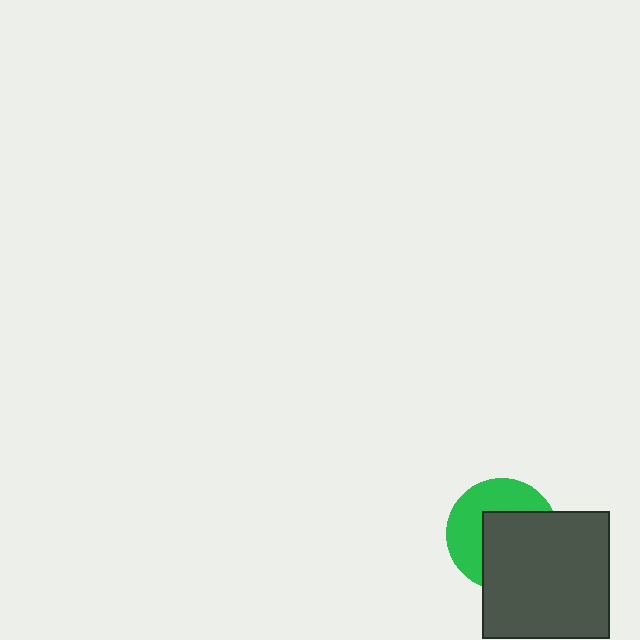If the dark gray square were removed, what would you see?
You would see the complete green circle.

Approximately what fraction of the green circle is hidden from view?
Roughly 53% of the green circle is hidden behind the dark gray square.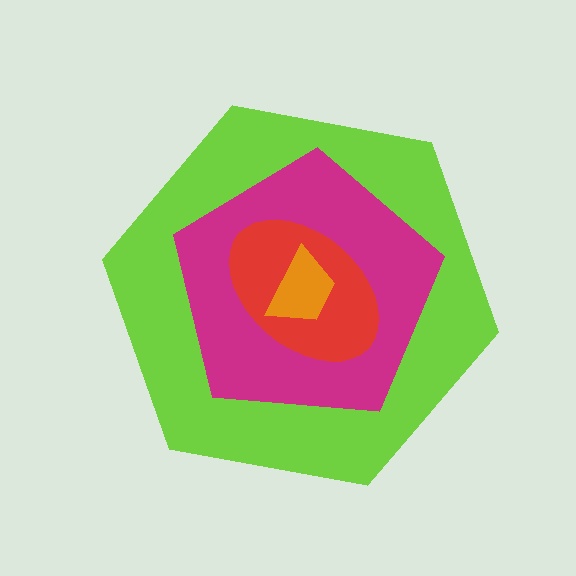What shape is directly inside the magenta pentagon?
The red ellipse.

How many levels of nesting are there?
4.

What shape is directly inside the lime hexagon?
The magenta pentagon.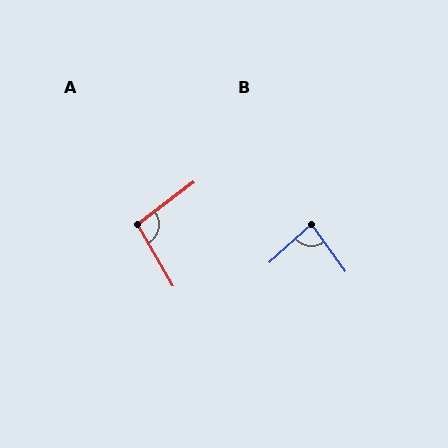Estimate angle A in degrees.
Approximately 97 degrees.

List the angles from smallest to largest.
B (83°), A (97°).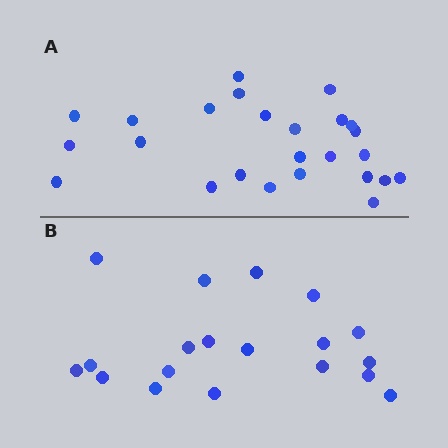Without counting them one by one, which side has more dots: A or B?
Region A (the top region) has more dots.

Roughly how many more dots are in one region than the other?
Region A has about 6 more dots than region B.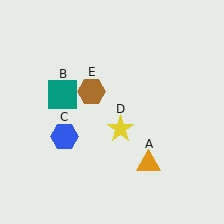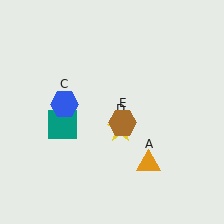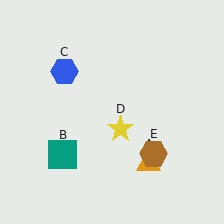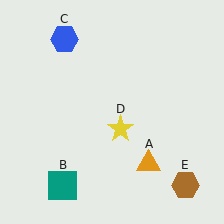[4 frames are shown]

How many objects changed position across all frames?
3 objects changed position: teal square (object B), blue hexagon (object C), brown hexagon (object E).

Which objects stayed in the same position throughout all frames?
Orange triangle (object A) and yellow star (object D) remained stationary.